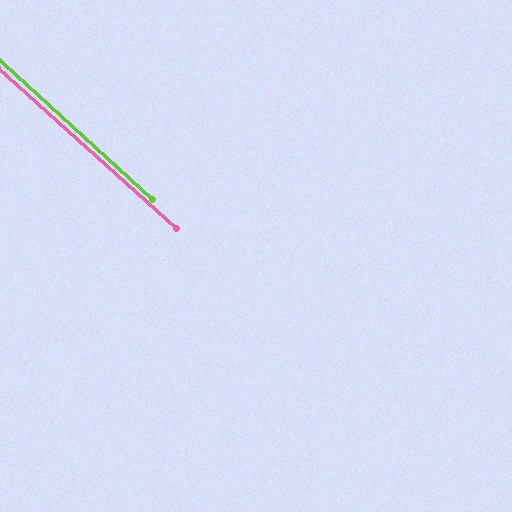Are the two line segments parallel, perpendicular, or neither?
Parallel — their directions differ by only 0.5°.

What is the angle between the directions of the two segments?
Approximately 1 degree.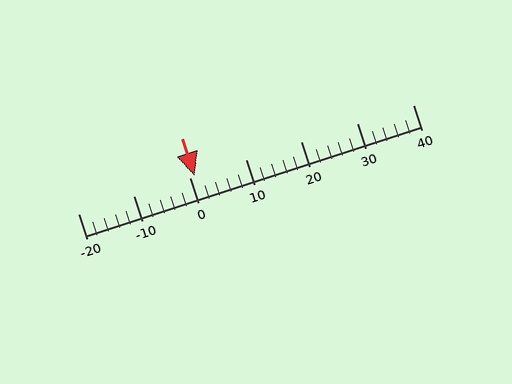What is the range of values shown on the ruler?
The ruler shows values from -20 to 40.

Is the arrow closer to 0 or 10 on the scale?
The arrow is closer to 0.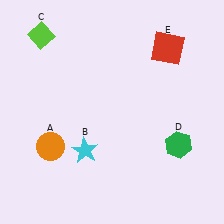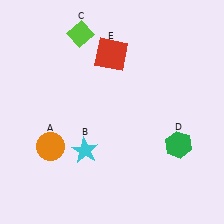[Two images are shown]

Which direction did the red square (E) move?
The red square (E) moved left.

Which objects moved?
The objects that moved are: the lime diamond (C), the red square (E).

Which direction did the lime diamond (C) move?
The lime diamond (C) moved right.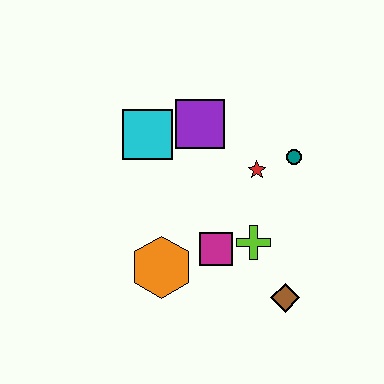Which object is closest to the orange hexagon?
The magenta square is closest to the orange hexagon.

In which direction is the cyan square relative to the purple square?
The cyan square is to the left of the purple square.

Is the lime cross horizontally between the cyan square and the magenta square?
No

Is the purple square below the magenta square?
No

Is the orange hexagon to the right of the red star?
No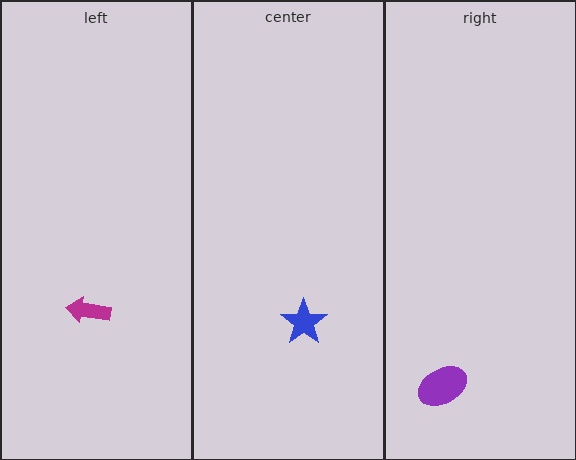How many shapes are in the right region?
1.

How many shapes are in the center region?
1.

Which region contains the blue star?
The center region.